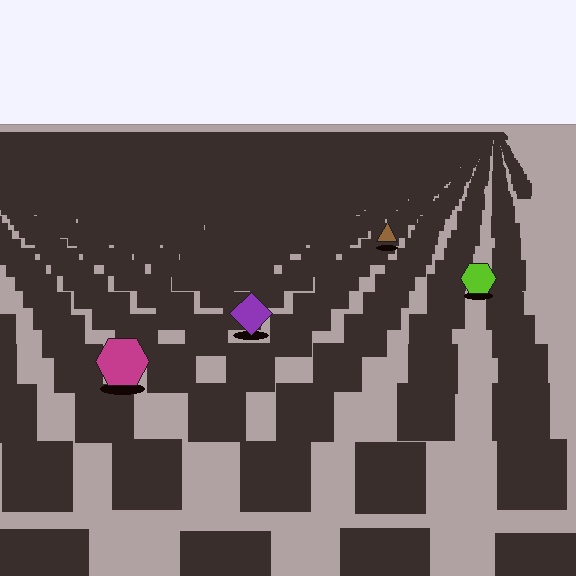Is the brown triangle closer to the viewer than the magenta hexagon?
No. The magenta hexagon is closer — you can tell from the texture gradient: the ground texture is coarser near it.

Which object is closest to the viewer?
The magenta hexagon is closest. The texture marks near it are larger and more spread out.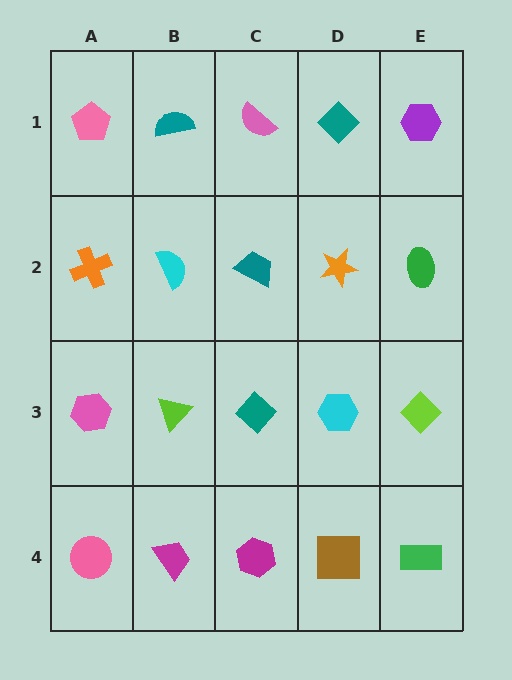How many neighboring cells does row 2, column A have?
3.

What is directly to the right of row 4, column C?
A brown square.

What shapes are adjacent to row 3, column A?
An orange cross (row 2, column A), a pink circle (row 4, column A), a lime triangle (row 3, column B).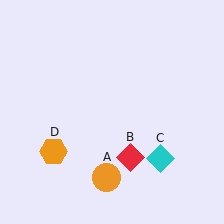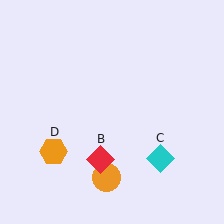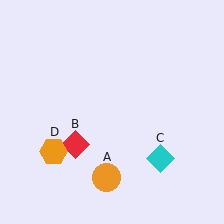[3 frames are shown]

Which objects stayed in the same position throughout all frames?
Orange circle (object A) and cyan diamond (object C) and orange hexagon (object D) remained stationary.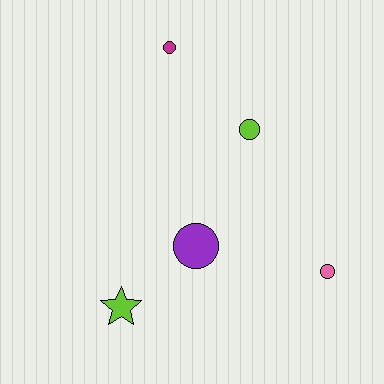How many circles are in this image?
There are 4 circles.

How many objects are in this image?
There are 5 objects.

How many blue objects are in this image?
There are no blue objects.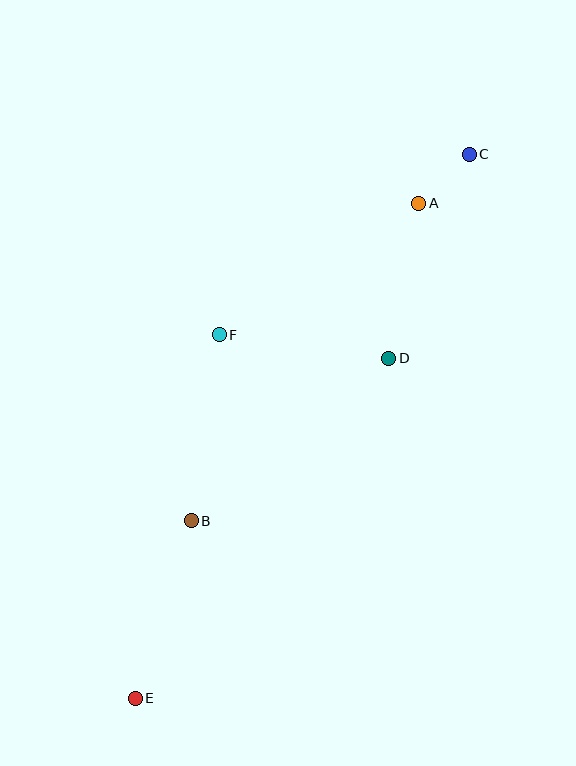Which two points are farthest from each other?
Points C and E are farthest from each other.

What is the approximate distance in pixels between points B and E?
The distance between B and E is approximately 186 pixels.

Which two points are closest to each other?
Points A and C are closest to each other.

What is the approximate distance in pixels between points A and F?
The distance between A and F is approximately 239 pixels.